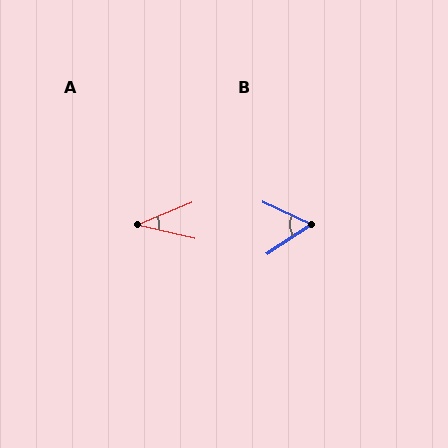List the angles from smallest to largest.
A (35°), B (58°).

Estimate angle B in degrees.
Approximately 58 degrees.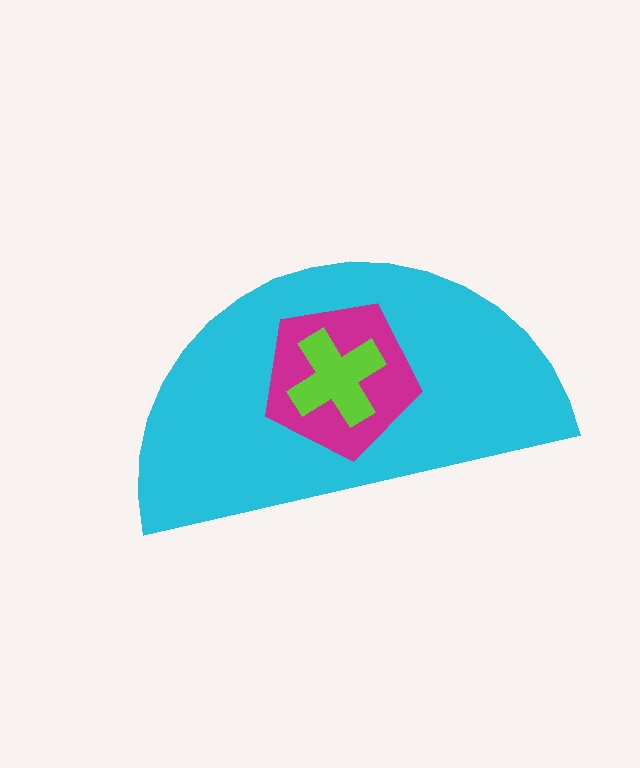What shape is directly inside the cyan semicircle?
The magenta pentagon.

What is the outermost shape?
The cyan semicircle.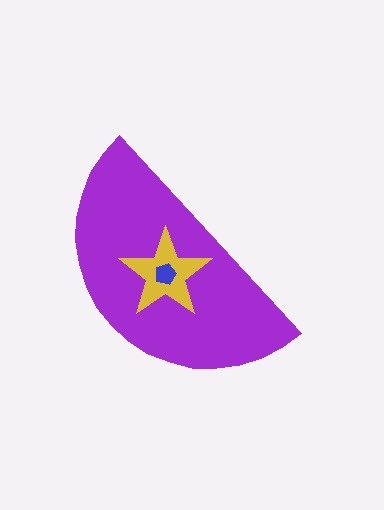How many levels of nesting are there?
3.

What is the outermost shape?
The purple semicircle.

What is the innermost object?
The blue pentagon.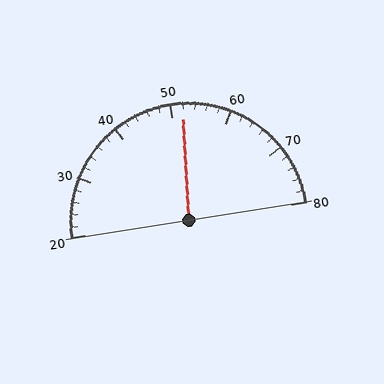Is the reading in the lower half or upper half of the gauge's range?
The reading is in the upper half of the range (20 to 80).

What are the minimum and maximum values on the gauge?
The gauge ranges from 20 to 80.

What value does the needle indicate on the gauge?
The needle indicates approximately 52.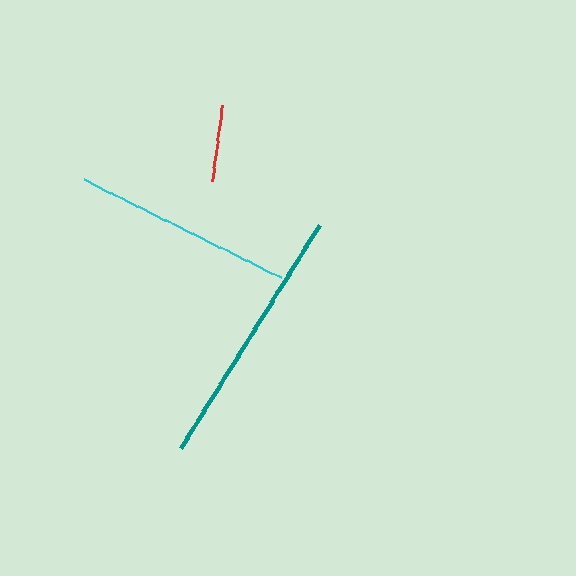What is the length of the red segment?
The red segment is approximately 76 pixels long.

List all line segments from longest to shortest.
From longest to shortest: teal, cyan, red.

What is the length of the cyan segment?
The cyan segment is approximately 219 pixels long.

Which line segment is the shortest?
The red line is the shortest at approximately 76 pixels.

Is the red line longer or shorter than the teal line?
The teal line is longer than the red line.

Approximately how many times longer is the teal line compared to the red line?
The teal line is approximately 3.5 times the length of the red line.